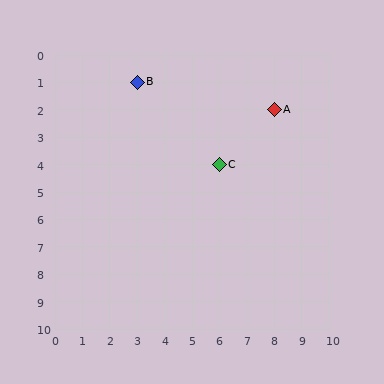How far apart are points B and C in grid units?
Points B and C are 3 columns and 3 rows apart (about 4.2 grid units diagonally).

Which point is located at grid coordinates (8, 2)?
Point A is at (8, 2).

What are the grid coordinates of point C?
Point C is at grid coordinates (6, 4).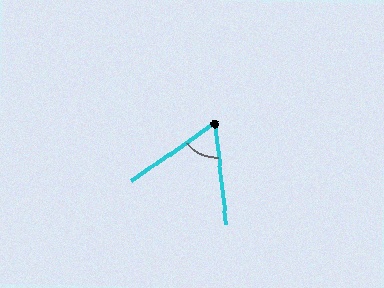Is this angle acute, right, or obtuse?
It is acute.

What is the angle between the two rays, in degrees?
Approximately 62 degrees.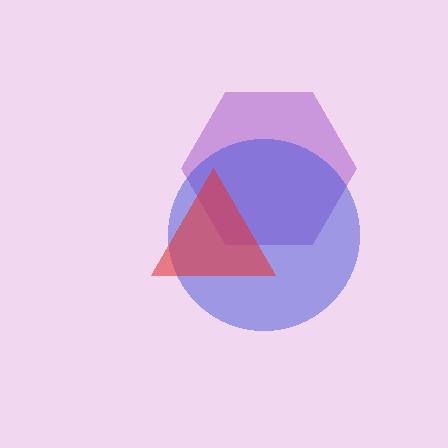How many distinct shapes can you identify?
There are 3 distinct shapes: a purple hexagon, a blue circle, a red triangle.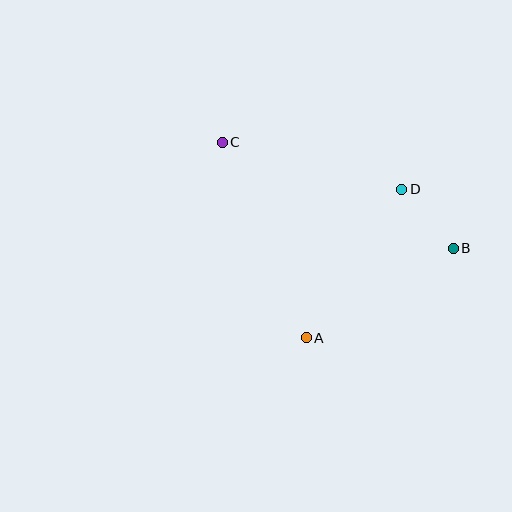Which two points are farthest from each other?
Points B and C are farthest from each other.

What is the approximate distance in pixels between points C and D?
The distance between C and D is approximately 186 pixels.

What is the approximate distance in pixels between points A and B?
The distance between A and B is approximately 172 pixels.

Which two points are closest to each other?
Points B and D are closest to each other.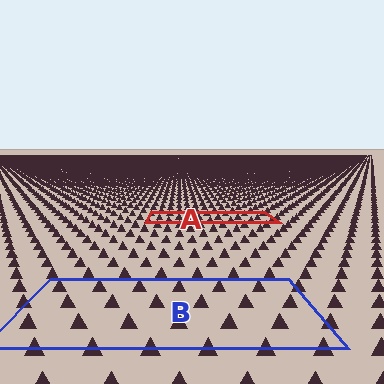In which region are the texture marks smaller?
The texture marks are smaller in region A, because it is farther away.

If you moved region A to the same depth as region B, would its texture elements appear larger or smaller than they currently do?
They would appear larger. At a closer depth, the same texture elements are projected at a bigger on-screen size.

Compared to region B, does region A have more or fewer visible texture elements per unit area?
Region A has more texture elements per unit area — they are packed more densely because it is farther away.